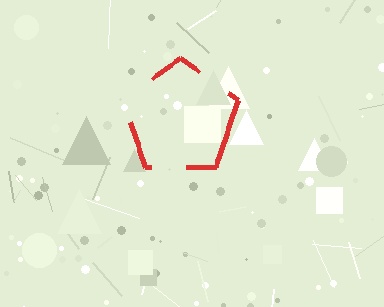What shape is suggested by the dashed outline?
The dashed outline suggests a pentagon.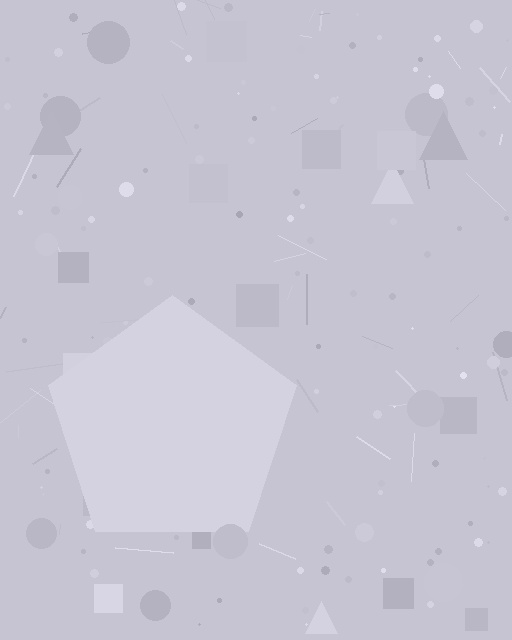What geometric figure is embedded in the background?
A pentagon is embedded in the background.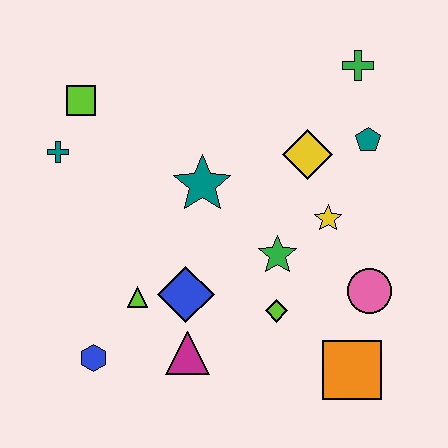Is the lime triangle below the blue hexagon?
No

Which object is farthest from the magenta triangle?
The green cross is farthest from the magenta triangle.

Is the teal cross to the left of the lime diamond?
Yes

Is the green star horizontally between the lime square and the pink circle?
Yes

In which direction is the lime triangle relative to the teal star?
The lime triangle is below the teal star.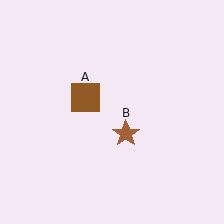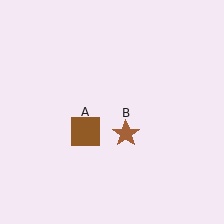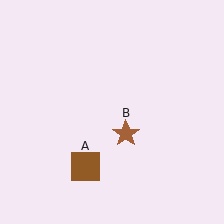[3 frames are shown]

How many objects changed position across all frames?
1 object changed position: brown square (object A).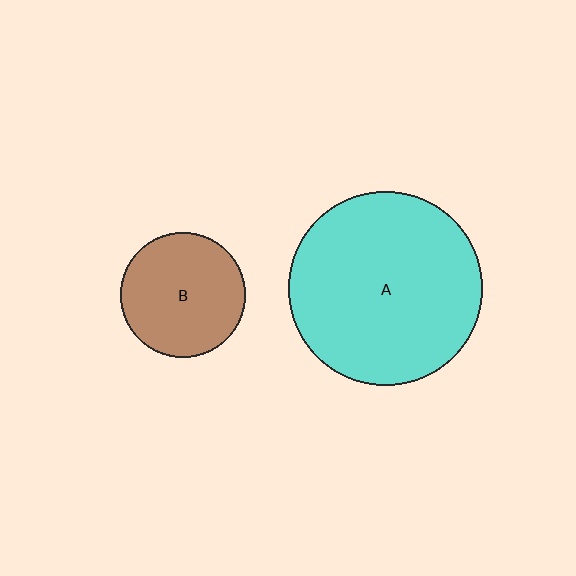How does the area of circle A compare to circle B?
Approximately 2.4 times.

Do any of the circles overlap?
No, none of the circles overlap.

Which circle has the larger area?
Circle A (cyan).